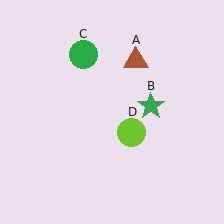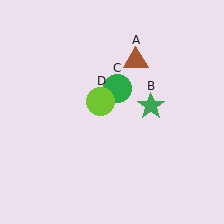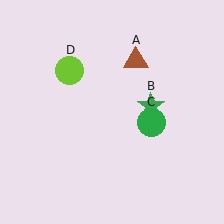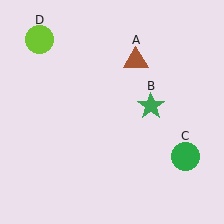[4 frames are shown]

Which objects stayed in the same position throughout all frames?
Brown triangle (object A) and green star (object B) remained stationary.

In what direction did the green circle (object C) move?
The green circle (object C) moved down and to the right.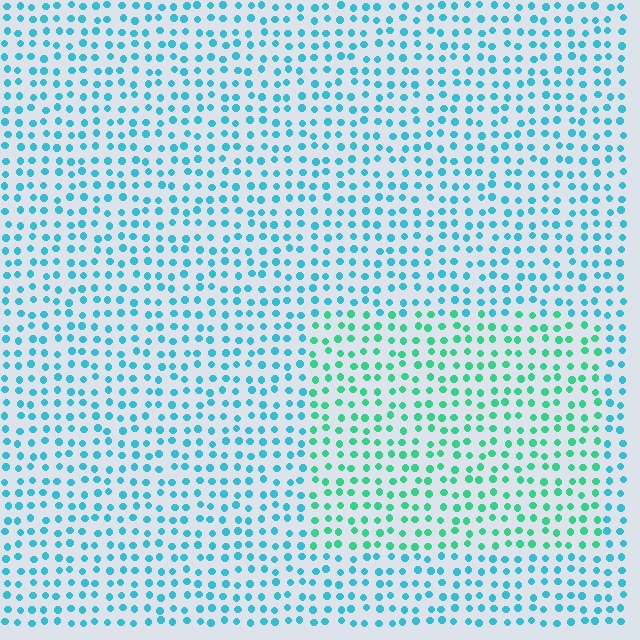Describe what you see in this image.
The image is filled with small cyan elements in a uniform arrangement. A rectangle-shaped region is visible where the elements are tinted to a slightly different hue, forming a subtle color boundary.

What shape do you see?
I see a rectangle.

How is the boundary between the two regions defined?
The boundary is defined purely by a slight shift in hue (about 35 degrees). Spacing, size, and orientation are identical on both sides.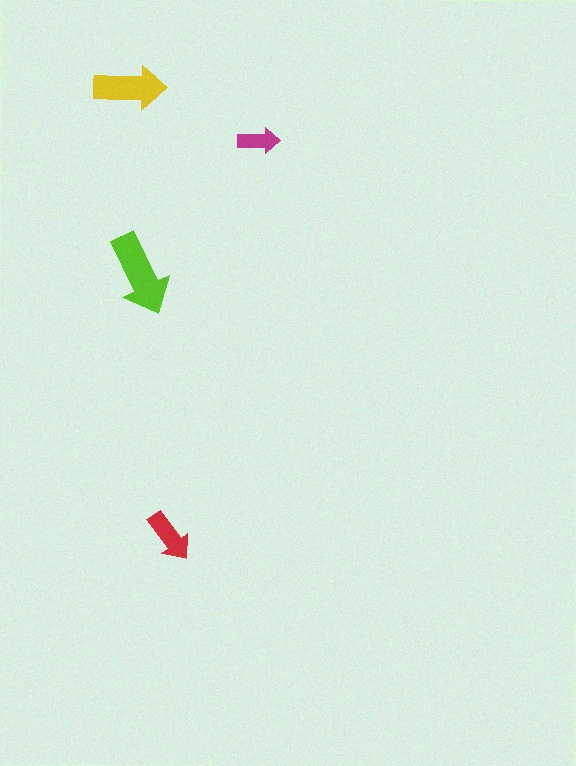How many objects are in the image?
There are 4 objects in the image.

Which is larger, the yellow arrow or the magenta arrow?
The yellow one.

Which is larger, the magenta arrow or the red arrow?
The red one.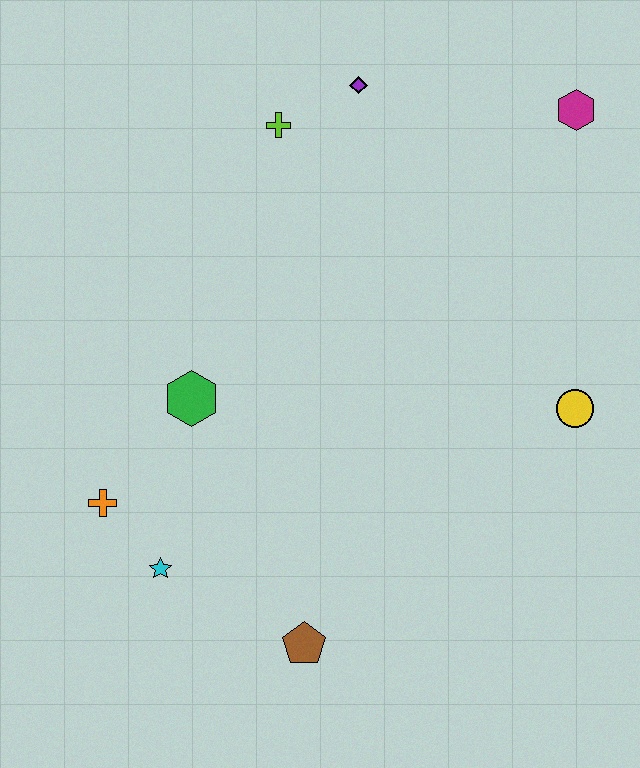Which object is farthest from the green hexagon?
The magenta hexagon is farthest from the green hexagon.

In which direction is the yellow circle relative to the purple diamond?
The yellow circle is below the purple diamond.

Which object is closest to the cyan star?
The orange cross is closest to the cyan star.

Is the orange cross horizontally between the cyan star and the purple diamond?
No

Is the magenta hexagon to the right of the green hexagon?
Yes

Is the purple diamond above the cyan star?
Yes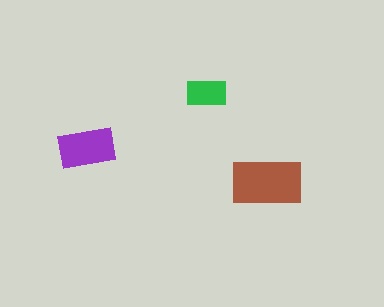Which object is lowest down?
The brown rectangle is bottommost.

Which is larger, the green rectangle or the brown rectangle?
The brown one.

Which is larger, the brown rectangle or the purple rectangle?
The brown one.